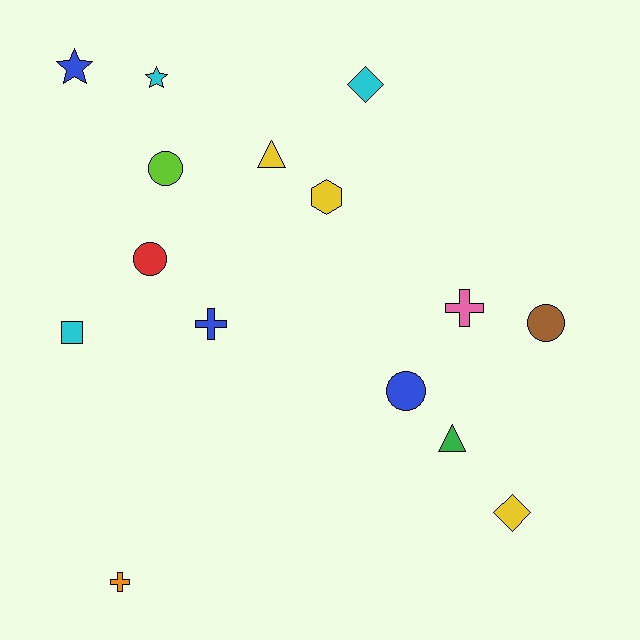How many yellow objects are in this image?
There are 3 yellow objects.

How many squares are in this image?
There is 1 square.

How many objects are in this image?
There are 15 objects.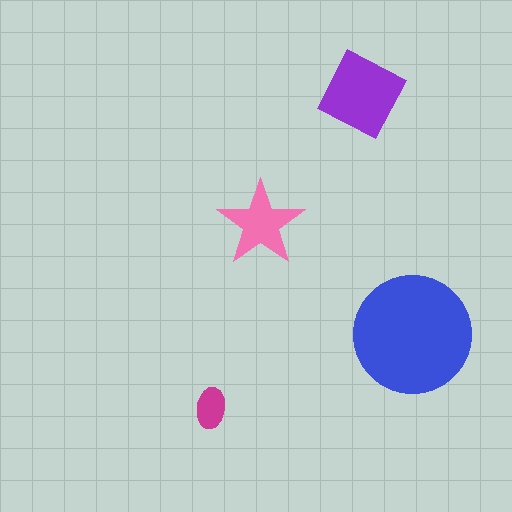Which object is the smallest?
The magenta ellipse.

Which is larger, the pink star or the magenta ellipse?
The pink star.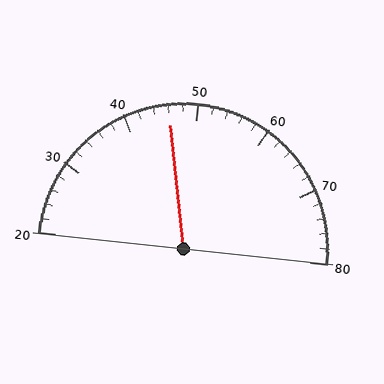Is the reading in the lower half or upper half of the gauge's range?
The reading is in the lower half of the range (20 to 80).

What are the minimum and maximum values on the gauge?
The gauge ranges from 20 to 80.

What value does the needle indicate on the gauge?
The needle indicates approximately 46.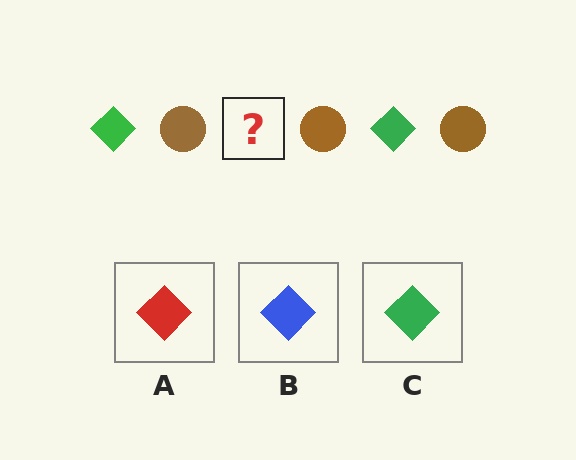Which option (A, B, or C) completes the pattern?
C.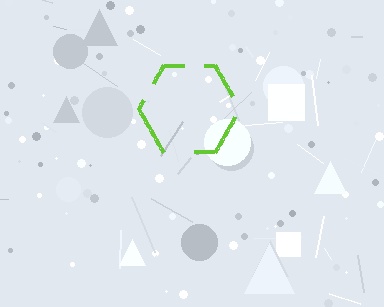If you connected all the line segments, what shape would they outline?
They would outline a hexagon.